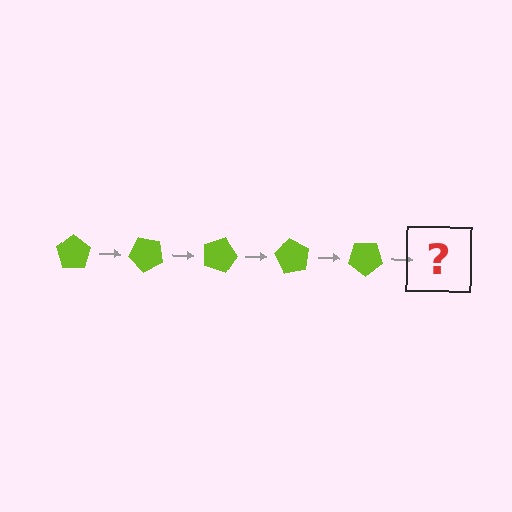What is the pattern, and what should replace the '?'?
The pattern is that the pentagon rotates 45 degrees each step. The '?' should be a lime pentagon rotated 225 degrees.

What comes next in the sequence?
The next element should be a lime pentagon rotated 225 degrees.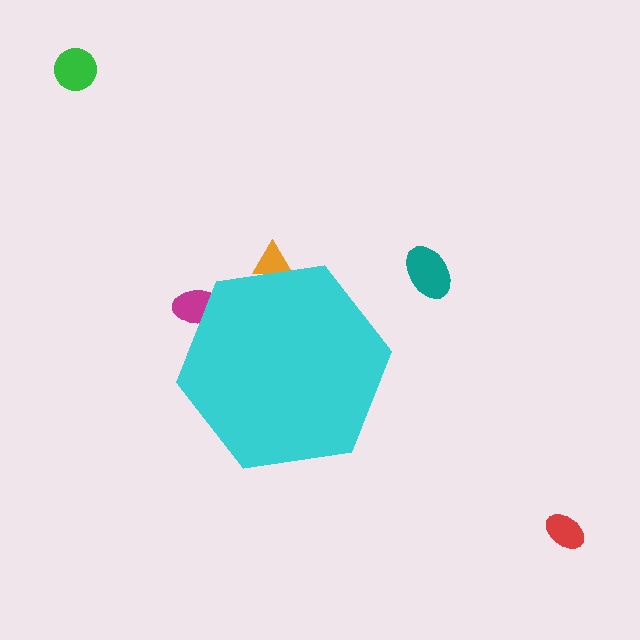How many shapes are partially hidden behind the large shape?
2 shapes are partially hidden.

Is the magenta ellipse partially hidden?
Yes, the magenta ellipse is partially hidden behind the cyan hexagon.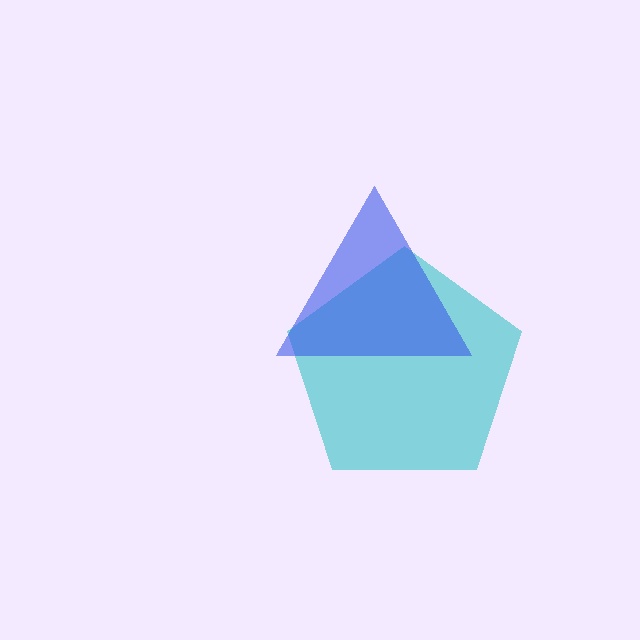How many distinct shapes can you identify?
There are 2 distinct shapes: a cyan pentagon, a blue triangle.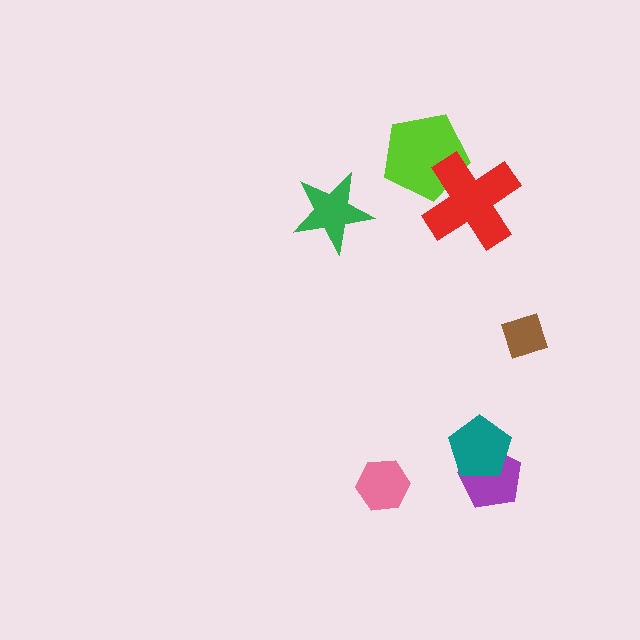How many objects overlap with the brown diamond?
0 objects overlap with the brown diamond.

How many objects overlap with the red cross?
1 object overlaps with the red cross.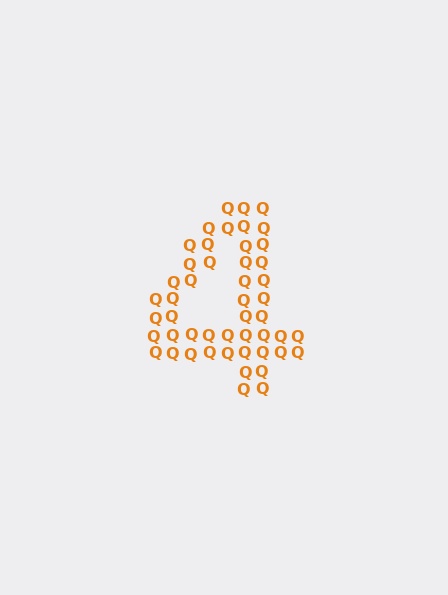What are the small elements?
The small elements are letter Q's.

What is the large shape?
The large shape is the digit 4.